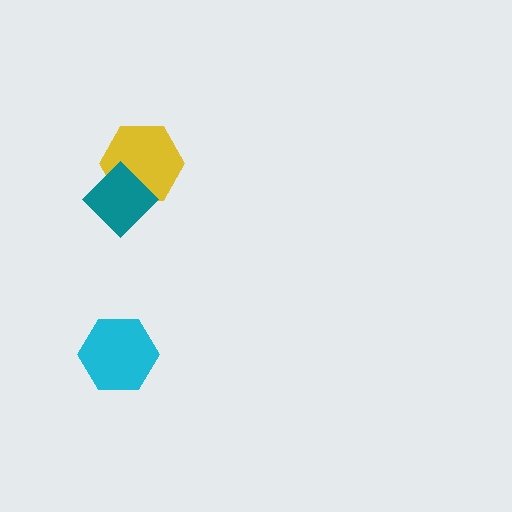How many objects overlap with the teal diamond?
1 object overlaps with the teal diamond.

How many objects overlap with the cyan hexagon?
0 objects overlap with the cyan hexagon.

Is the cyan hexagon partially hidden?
No, no other shape covers it.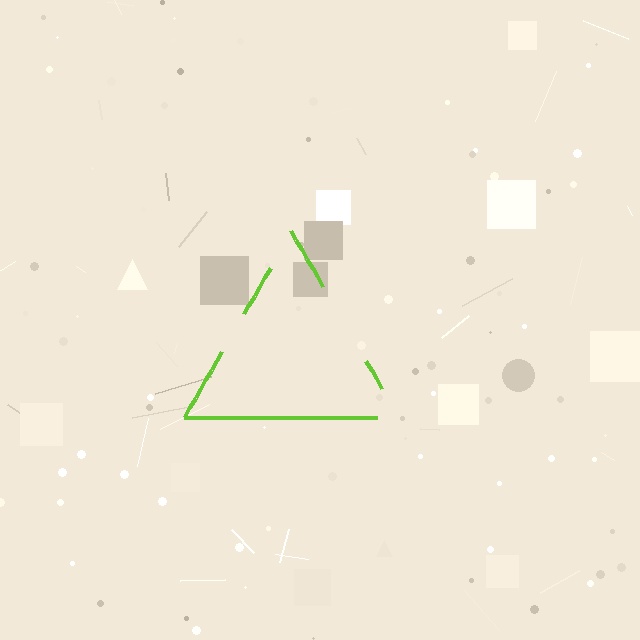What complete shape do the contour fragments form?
The contour fragments form a triangle.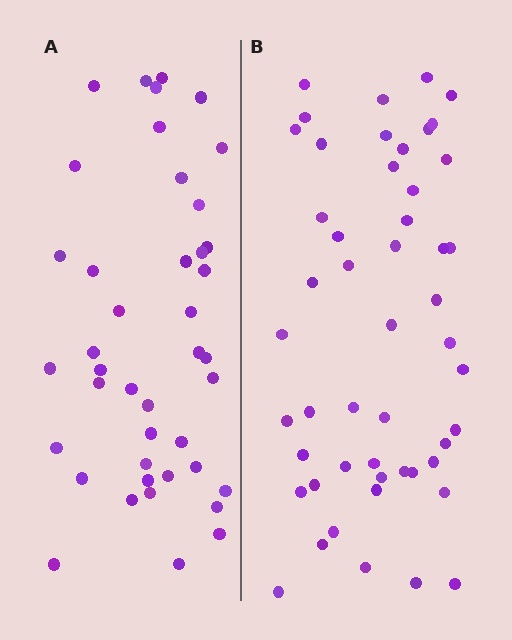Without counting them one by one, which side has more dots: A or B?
Region B (the right region) has more dots.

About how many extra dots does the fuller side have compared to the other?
Region B has roughly 8 or so more dots than region A.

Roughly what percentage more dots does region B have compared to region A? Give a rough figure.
About 20% more.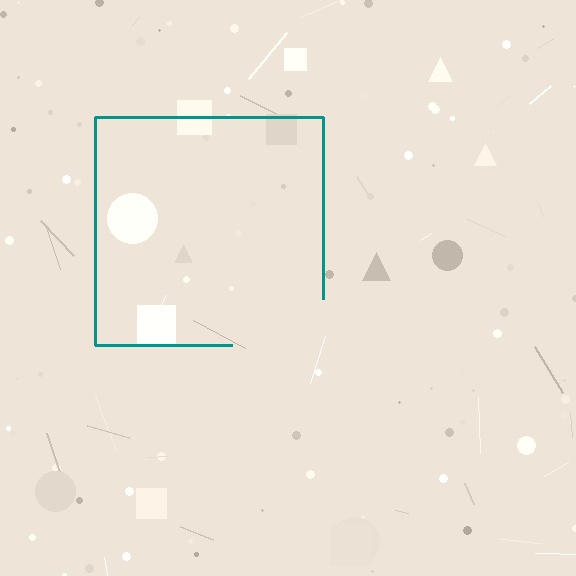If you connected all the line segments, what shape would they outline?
They would outline a square.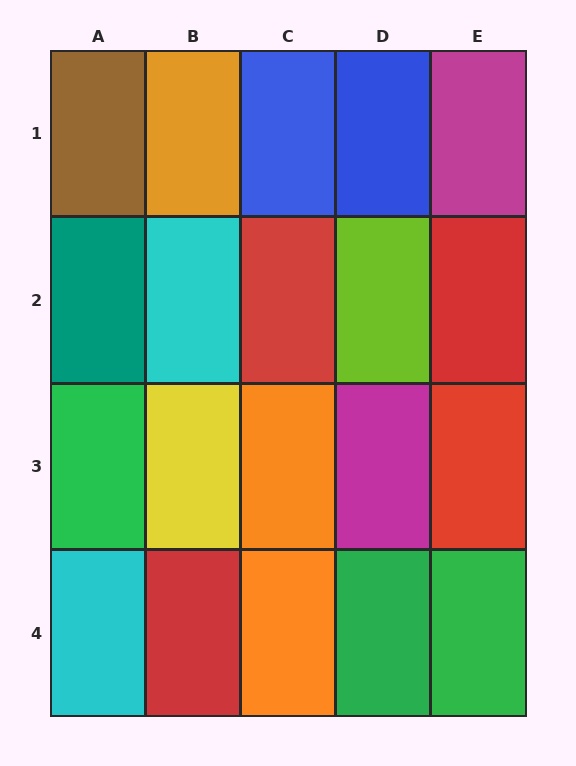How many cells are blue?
2 cells are blue.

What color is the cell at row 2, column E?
Red.